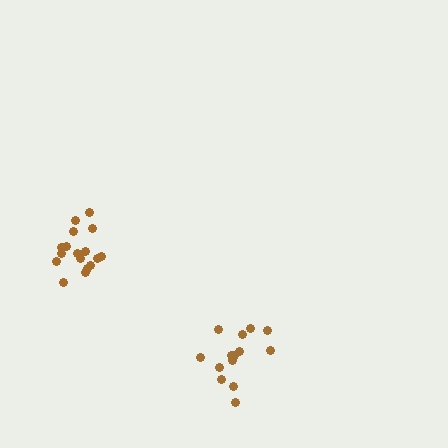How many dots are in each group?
Group 1: 17 dots, Group 2: 14 dots (31 total).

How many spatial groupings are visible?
There are 2 spatial groupings.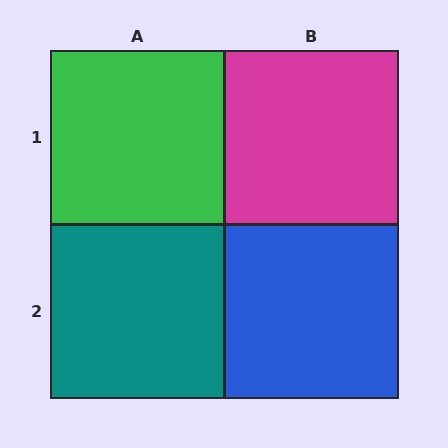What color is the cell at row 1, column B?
Magenta.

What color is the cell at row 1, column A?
Green.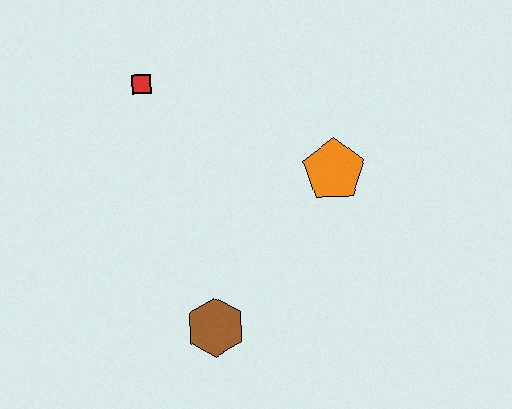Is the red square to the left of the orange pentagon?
Yes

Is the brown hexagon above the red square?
No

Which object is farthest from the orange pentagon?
The red square is farthest from the orange pentagon.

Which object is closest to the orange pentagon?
The brown hexagon is closest to the orange pentagon.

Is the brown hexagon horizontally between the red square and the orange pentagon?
Yes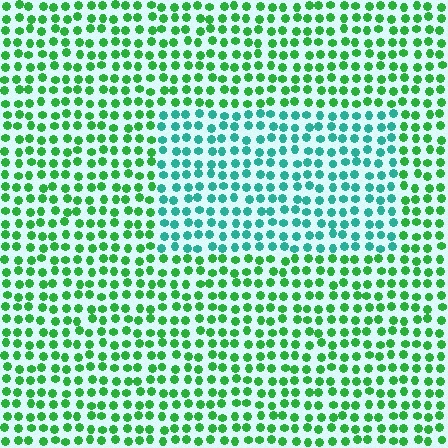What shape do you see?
I see a rectangle.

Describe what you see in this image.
The image is filled with small green elements in a uniform arrangement. A rectangle-shaped region is visible where the elements are tinted to a slightly different hue, forming a subtle color boundary.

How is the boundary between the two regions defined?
The boundary is defined purely by a slight shift in hue (about 42 degrees). Spacing, size, and orientation are identical on both sides.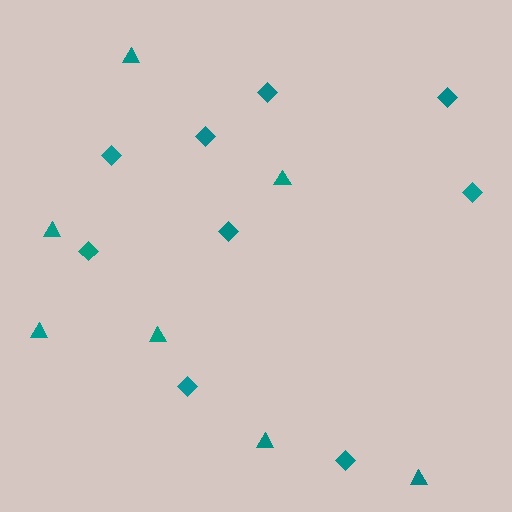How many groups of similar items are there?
There are 2 groups: one group of diamonds (9) and one group of triangles (7).